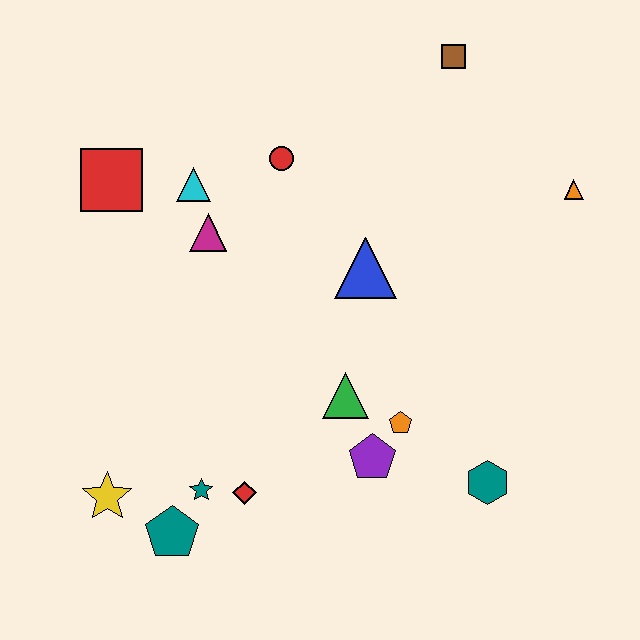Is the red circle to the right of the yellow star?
Yes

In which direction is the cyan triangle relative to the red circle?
The cyan triangle is to the left of the red circle.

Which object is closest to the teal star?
The red diamond is closest to the teal star.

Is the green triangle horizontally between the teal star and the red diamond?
No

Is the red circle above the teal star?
Yes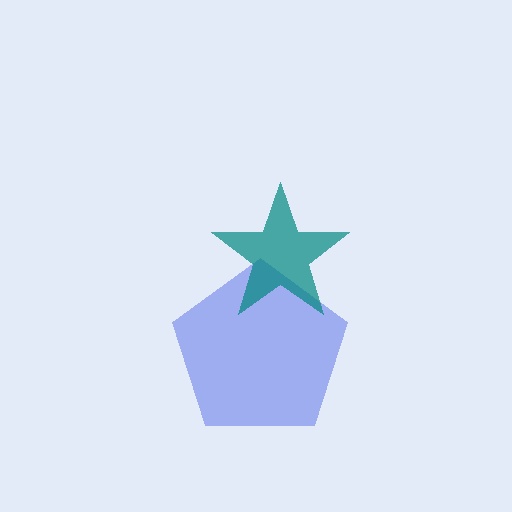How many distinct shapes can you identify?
There are 2 distinct shapes: a blue pentagon, a teal star.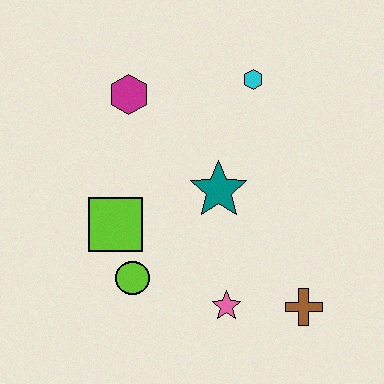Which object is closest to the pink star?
The brown cross is closest to the pink star.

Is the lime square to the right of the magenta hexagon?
No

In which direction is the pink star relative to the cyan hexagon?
The pink star is below the cyan hexagon.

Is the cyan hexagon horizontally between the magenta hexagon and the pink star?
No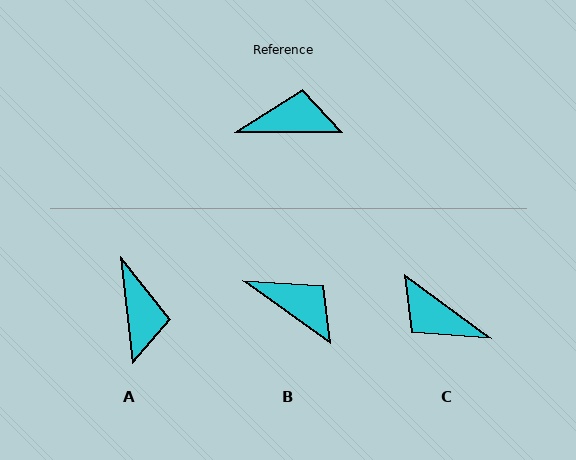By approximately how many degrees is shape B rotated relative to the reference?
Approximately 36 degrees clockwise.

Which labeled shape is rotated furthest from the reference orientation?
C, about 143 degrees away.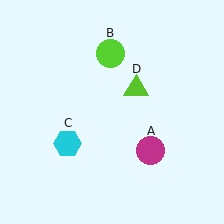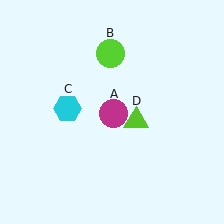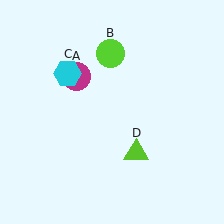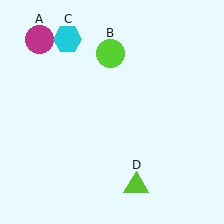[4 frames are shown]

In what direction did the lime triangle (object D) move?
The lime triangle (object D) moved down.